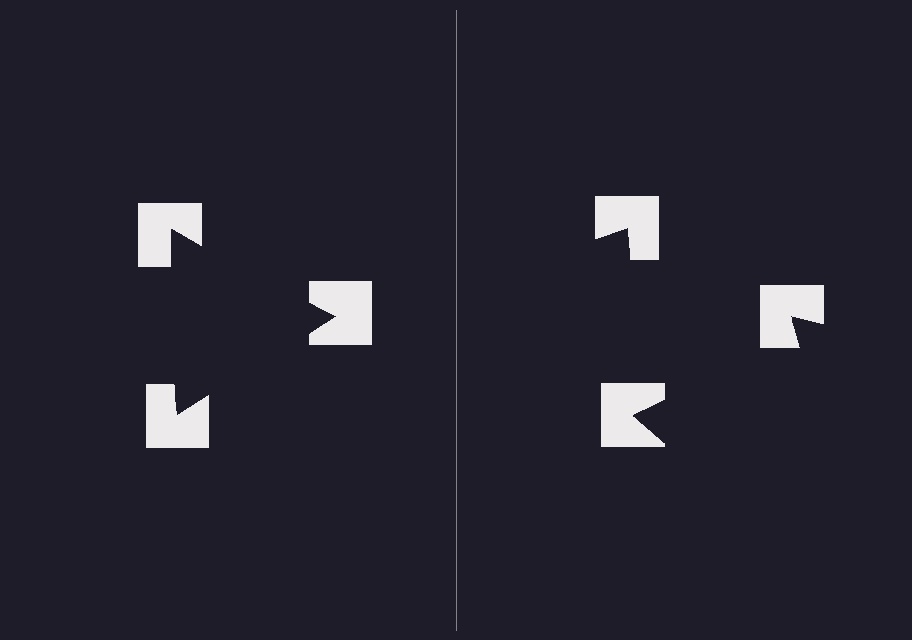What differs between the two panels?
The notched squares are positioned identically on both sides; only the wedge orientations differ. On the left they align to a triangle; on the right they are misaligned.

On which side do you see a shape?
An illusory triangle appears on the left side. On the right side the wedge cuts are rotated, so no coherent shape forms.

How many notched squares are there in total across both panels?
6 — 3 on each side.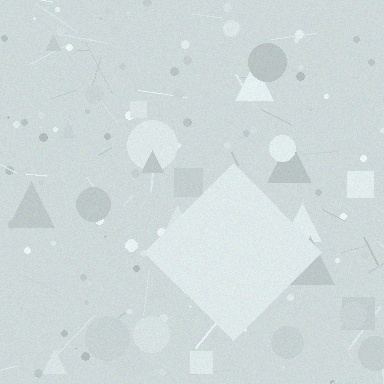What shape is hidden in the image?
A diamond is hidden in the image.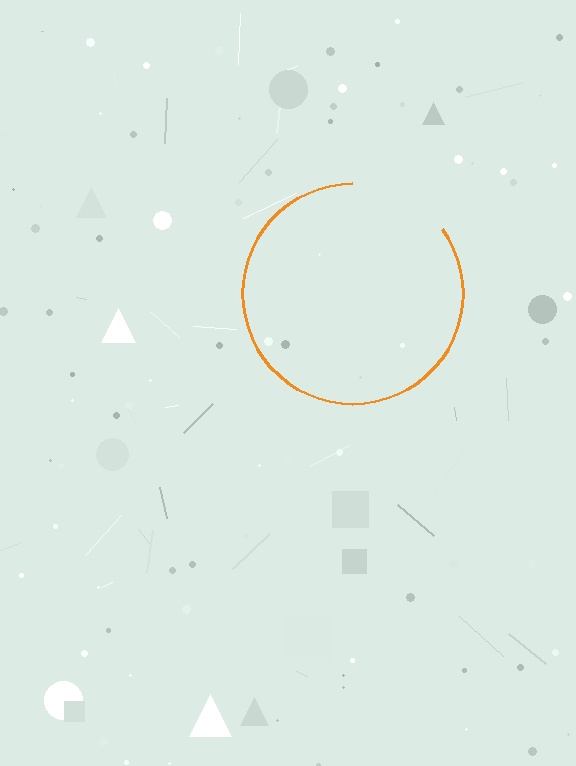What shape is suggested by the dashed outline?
The dashed outline suggests a circle.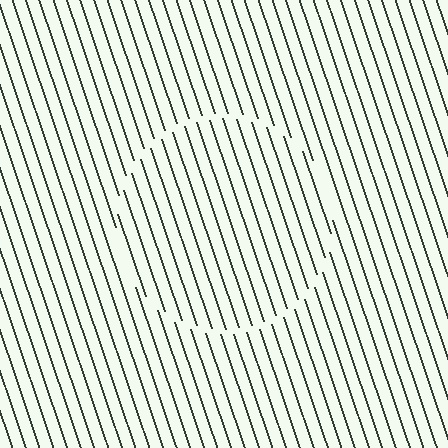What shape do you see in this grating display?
An illusory circle. The interior of the shape contains the same grating, shifted by half a period — the contour is defined by the phase discontinuity where line-ends from the inner and outer gratings abut.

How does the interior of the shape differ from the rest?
The interior of the shape contains the same grating, shifted by half a period — the contour is defined by the phase discontinuity where line-ends from the inner and outer gratings abut.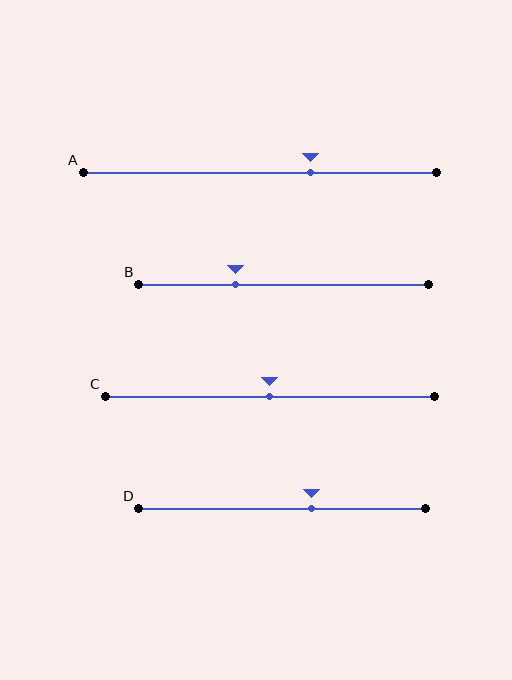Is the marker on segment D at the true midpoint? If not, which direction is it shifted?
No, the marker on segment D is shifted to the right by about 10% of the segment length.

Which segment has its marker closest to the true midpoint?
Segment C has its marker closest to the true midpoint.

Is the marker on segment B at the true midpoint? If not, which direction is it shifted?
No, the marker on segment B is shifted to the left by about 17% of the segment length.